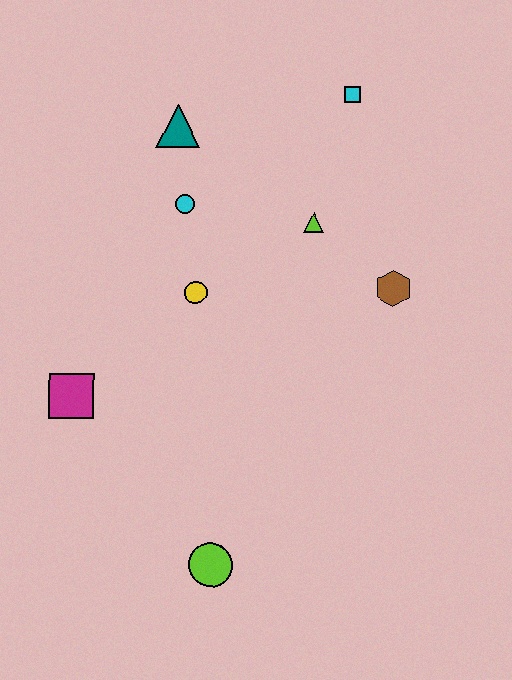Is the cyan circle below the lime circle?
No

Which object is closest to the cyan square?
The lime triangle is closest to the cyan square.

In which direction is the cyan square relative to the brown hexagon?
The cyan square is above the brown hexagon.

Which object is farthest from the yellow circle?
The lime circle is farthest from the yellow circle.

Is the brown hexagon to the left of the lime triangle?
No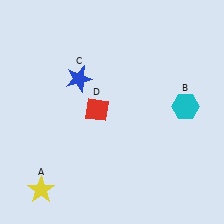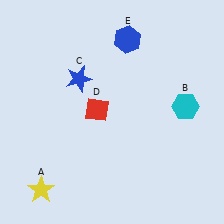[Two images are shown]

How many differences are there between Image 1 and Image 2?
There is 1 difference between the two images.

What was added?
A blue hexagon (E) was added in Image 2.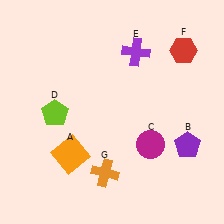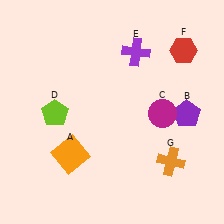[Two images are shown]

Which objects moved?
The objects that moved are: the purple pentagon (B), the magenta circle (C), the orange cross (G).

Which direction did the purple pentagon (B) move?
The purple pentagon (B) moved up.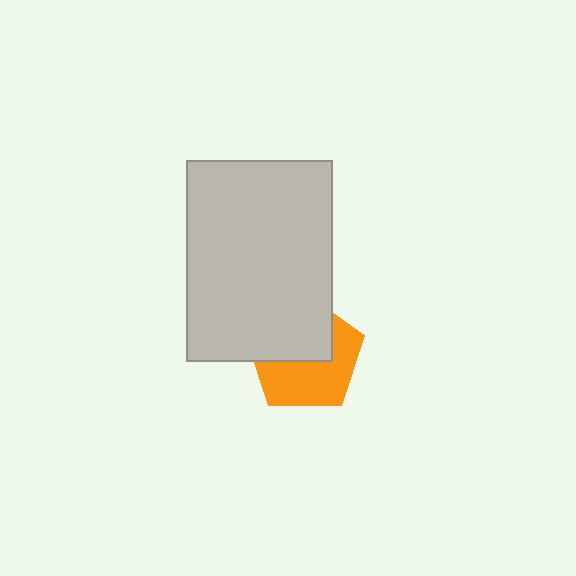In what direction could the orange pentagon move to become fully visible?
The orange pentagon could move down. That would shift it out from behind the light gray rectangle entirely.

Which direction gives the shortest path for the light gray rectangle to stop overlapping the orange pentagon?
Moving up gives the shortest separation.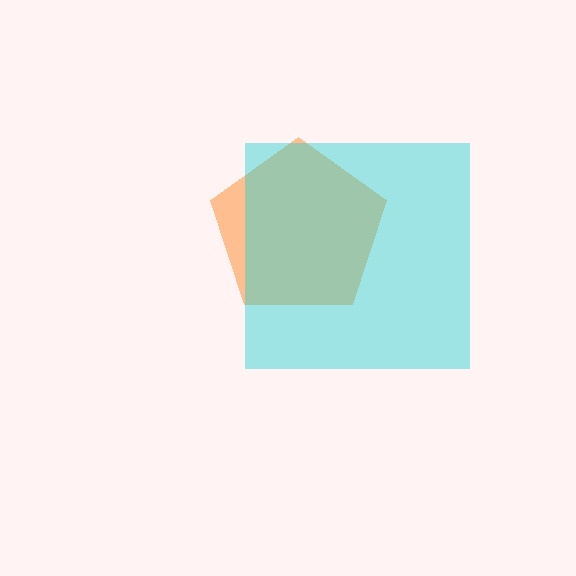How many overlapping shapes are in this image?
There are 2 overlapping shapes in the image.